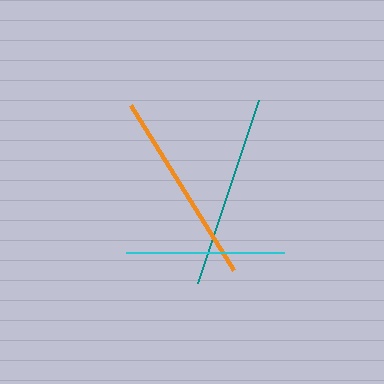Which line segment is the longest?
The orange line is the longest at approximately 195 pixels.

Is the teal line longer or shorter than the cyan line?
The teal line is longer than the cyan line.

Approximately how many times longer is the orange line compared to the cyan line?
The orange line is approximately 1.2 times the length of the cyan line.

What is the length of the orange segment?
The orange segment is approximately 195 pixels long.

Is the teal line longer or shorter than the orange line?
The orange line is longer than the teal line.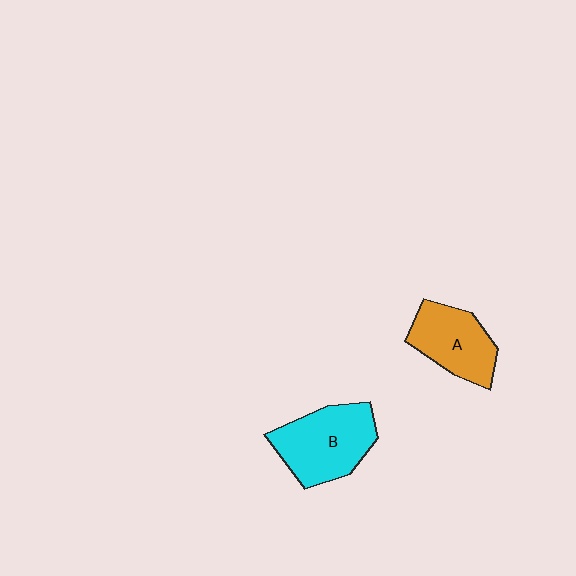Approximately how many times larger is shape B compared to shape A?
Approximately 1.3 times.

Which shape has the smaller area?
Shape A (orange).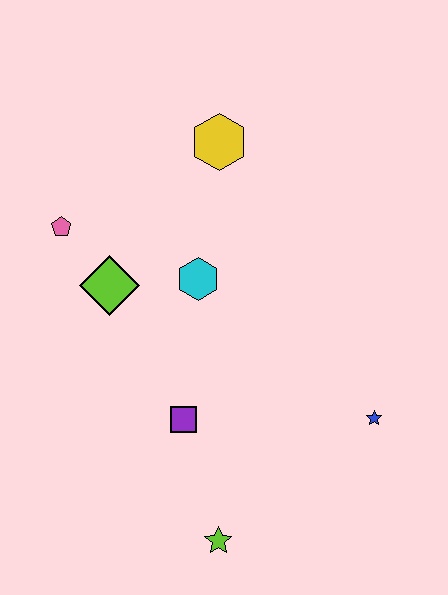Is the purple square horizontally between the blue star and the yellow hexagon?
No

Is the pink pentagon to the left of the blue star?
Yes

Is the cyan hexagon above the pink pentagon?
No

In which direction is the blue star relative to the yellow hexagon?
The blue star is below the yellow hexagon.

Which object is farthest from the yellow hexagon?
The lime star is farthest from the yellow hexagon.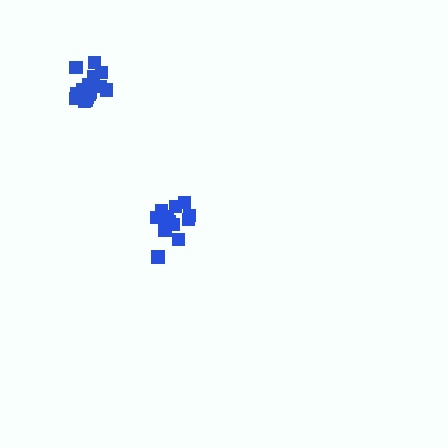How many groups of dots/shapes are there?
There are 2 groups.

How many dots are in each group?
Group 1: 13 dots, Group 2: 16 dots (29 total).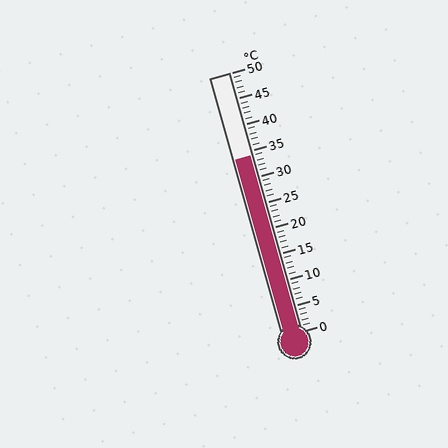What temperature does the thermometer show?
The thermometer shows approximately 34°C.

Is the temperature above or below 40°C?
The temperature is below 40°C.